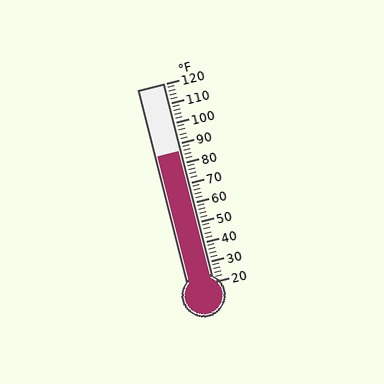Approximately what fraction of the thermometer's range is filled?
The thermometer is filled to approximately 65% of its range.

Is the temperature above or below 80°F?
The temperature is above 80°F.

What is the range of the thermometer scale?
The thermometer scale ranges from 20°F to 120°F.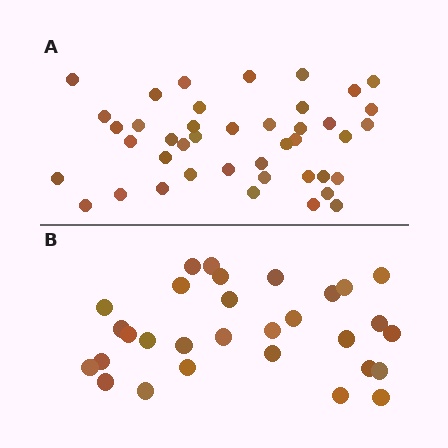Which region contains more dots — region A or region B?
Region A (the top region) has more dots.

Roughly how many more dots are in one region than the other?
Region A has roughly 12 or so more dots than region B.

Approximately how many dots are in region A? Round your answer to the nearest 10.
About 40 dots. (The exact count is 42, which rounds to 40.)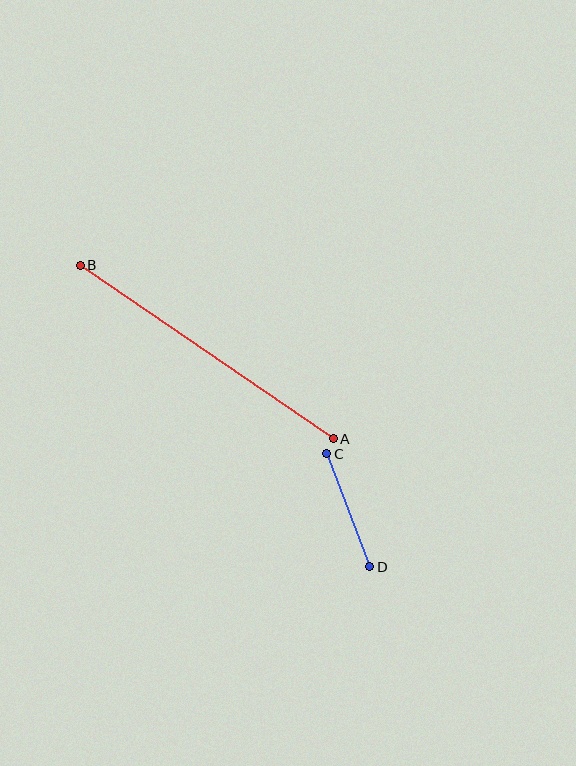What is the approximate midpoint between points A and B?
The midpoint is at approximately (207, 352) pixels.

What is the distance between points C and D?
The distance is approximately 121 pixels.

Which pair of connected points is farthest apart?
Points A and B are farthest apart.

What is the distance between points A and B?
The distance is approximately 307 pixels.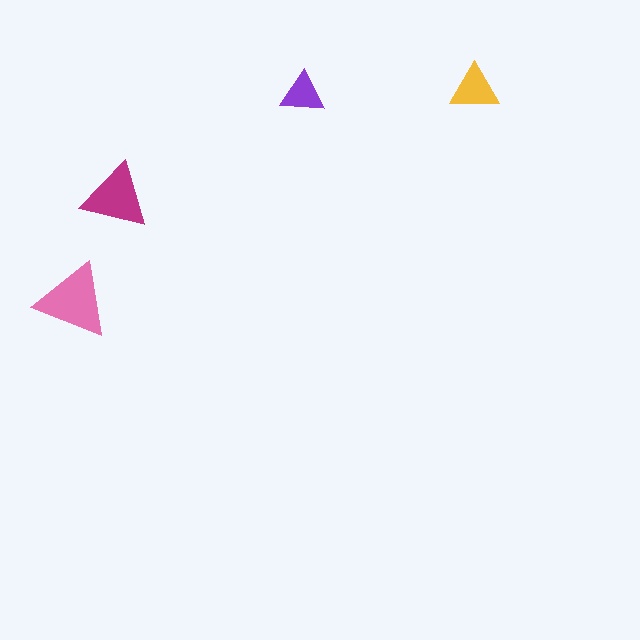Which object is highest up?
The yellow triangle is topmost.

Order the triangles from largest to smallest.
the pink one, the magenta one, the yellow one, the purple one.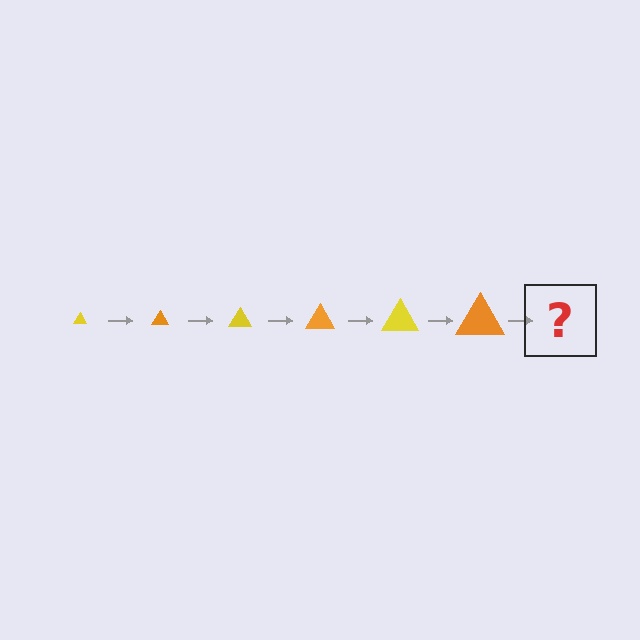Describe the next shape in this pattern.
It should be a yellow triangle, larger than the previous one.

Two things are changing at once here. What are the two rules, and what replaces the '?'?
The two rules are that the triangle grows larger each step and the color cycles through yellow and orange. The '?' should be a yellow triangle, larger than the previous one.